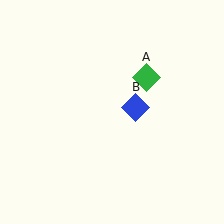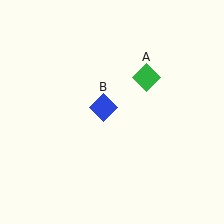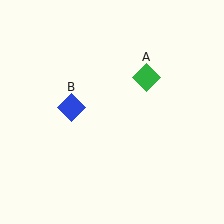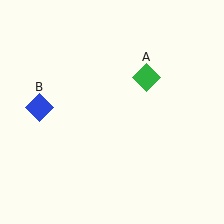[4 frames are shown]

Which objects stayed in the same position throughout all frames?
Green diamond (object A) remained stationary.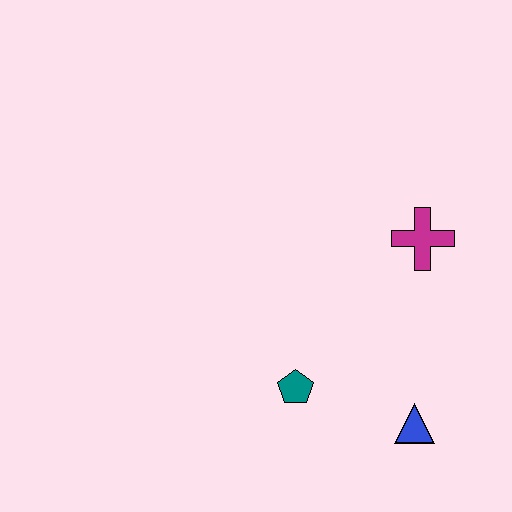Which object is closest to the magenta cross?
The blue triangle is closest to the magenta cross.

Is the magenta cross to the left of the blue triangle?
No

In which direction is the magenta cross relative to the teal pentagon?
The magenta cross is above the teal pentagon.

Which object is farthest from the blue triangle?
The magenta cross is farthest from the blue triangle.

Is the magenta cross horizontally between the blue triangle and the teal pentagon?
No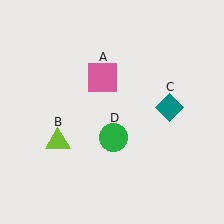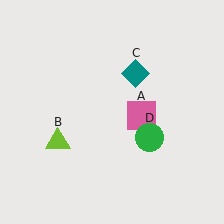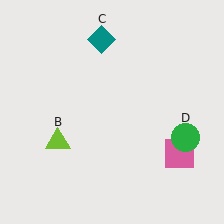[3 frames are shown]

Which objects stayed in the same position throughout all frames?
Lime triangle (object B) remained stationary.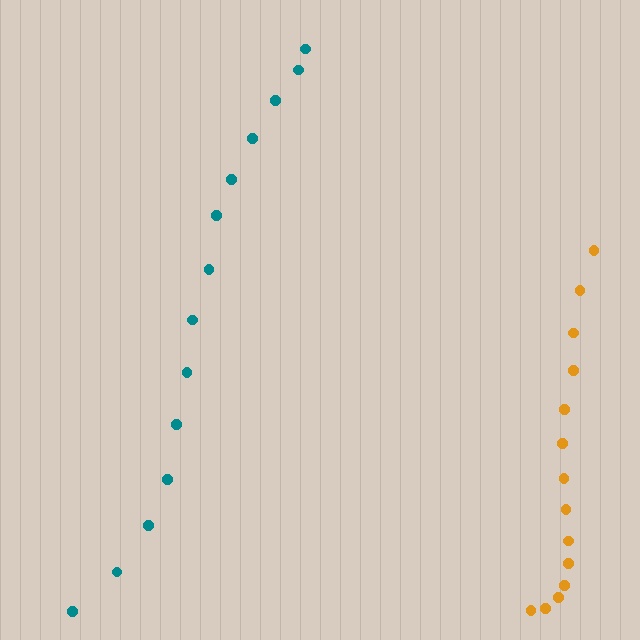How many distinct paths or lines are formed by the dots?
There are 2 distinct paths.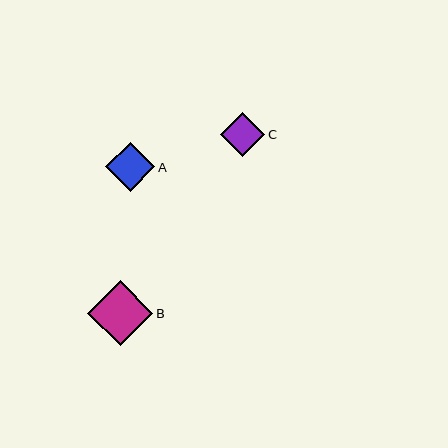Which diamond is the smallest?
Diamond C is the smallest with a size of approximately 45 pixels.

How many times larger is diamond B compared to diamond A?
Diamond B is approximately 1.3 times the size of diamond A.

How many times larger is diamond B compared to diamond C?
Diamond B is approximately 1.5 times the size of diamond C.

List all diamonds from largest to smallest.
From largest to smallest: B, A, C.